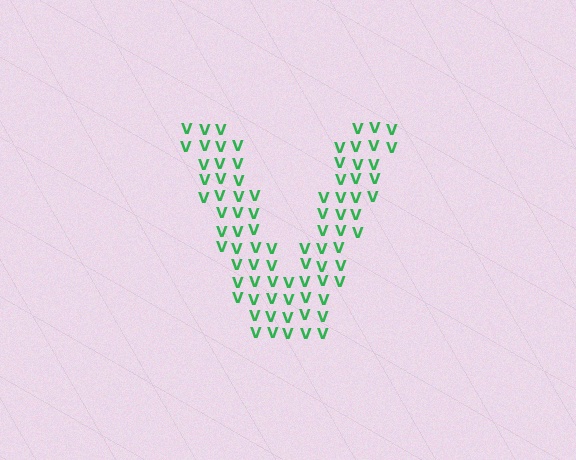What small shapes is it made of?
It is made of small letter V's.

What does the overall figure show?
The overall figure shows the letter V.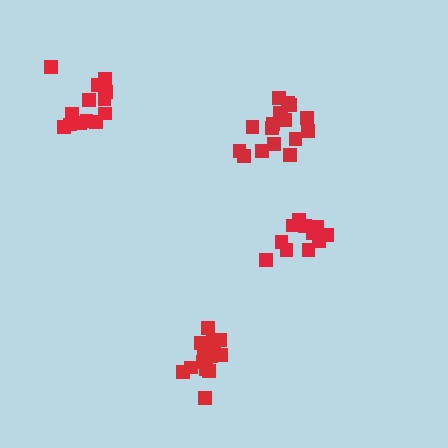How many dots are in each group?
Group 1: 12 dots, Group 2: 17 dots, Group 3: 17 dots, Group 4: 13 dots (59 total).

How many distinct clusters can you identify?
There are 4 distinct clusters.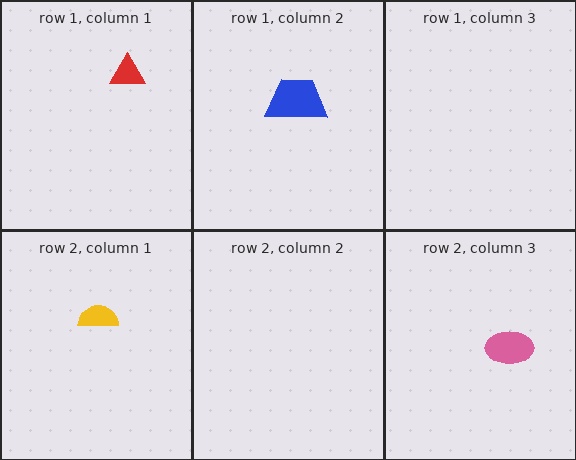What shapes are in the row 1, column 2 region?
The blue trapezoid.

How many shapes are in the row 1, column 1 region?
1.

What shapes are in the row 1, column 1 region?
The red triangle.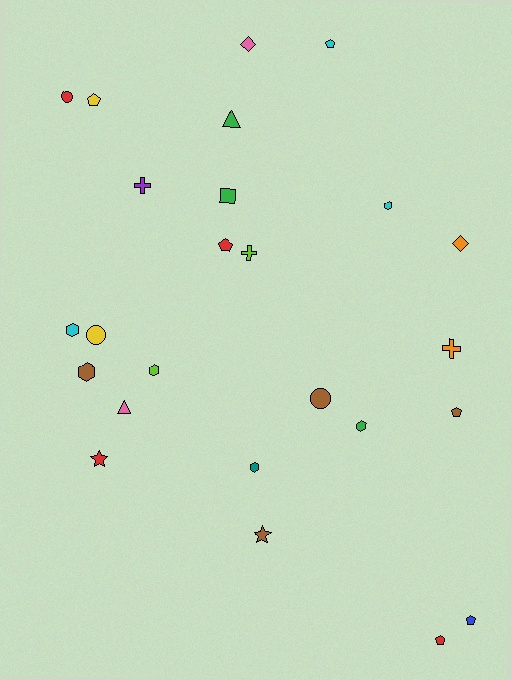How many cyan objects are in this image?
There are 3 cyan objects.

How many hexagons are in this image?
There are 6 hexagons.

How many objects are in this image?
There are 25 objects.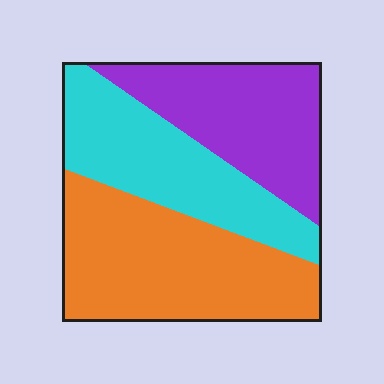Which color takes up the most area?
Orange, at roughly 40%.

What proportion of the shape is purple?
Purple covers roughly 30% of the shape.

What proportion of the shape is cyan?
Cyan covers roughly 30% of the shape.